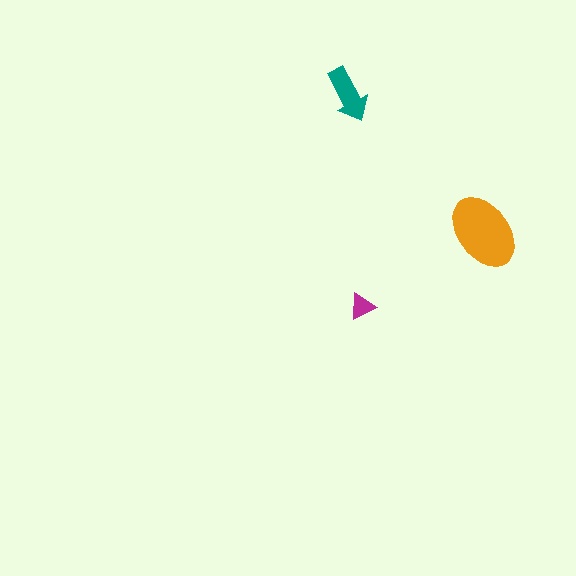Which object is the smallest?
The magenta triangle.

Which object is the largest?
The orange ellipse.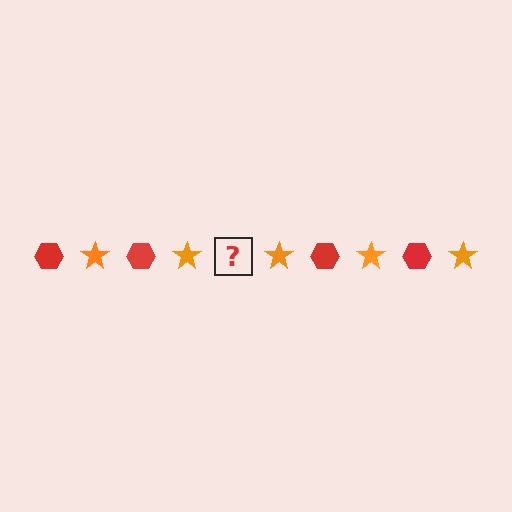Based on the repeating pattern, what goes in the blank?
The blank should be a red hexagon.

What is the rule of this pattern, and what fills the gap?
The rule is that the pattern alternates between red hexagon and orange star. The gap should be filled with a red hexagon.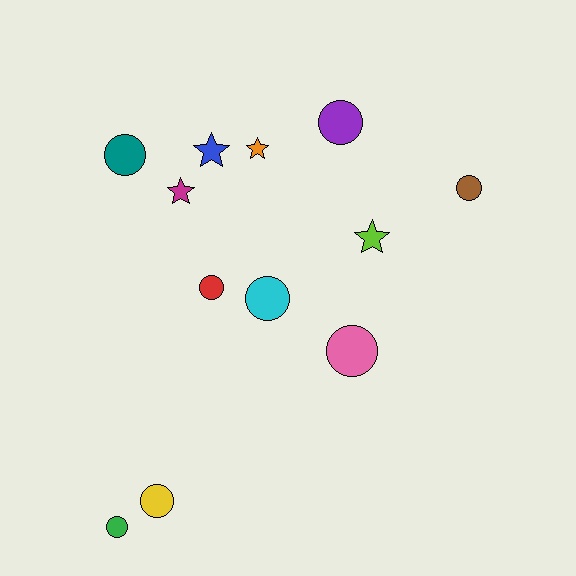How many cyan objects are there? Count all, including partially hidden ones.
There is 1 cyan object.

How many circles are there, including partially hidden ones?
There are 8 circles.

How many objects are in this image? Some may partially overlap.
There are 12 objects.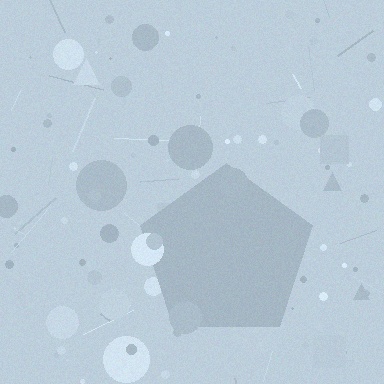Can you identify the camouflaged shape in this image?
The camouflaged shape is a pentagon.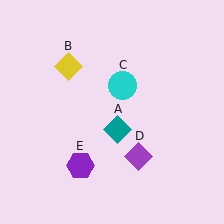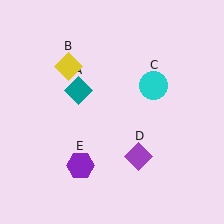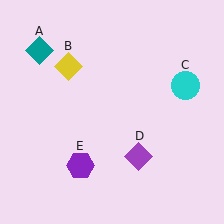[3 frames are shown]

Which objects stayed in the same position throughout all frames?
Yellow diamond (object B) and purple diamond (object D) and purple hexagon (object E) remained stationary.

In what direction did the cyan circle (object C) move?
The cyan circle (object C) moved right.